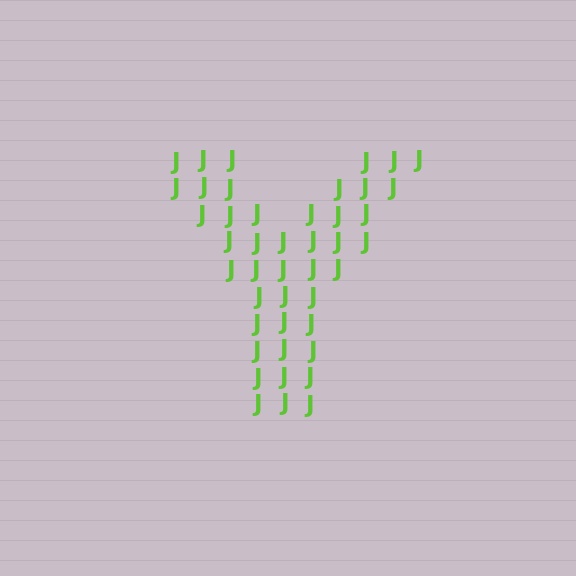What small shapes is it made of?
It is made of small letter J's.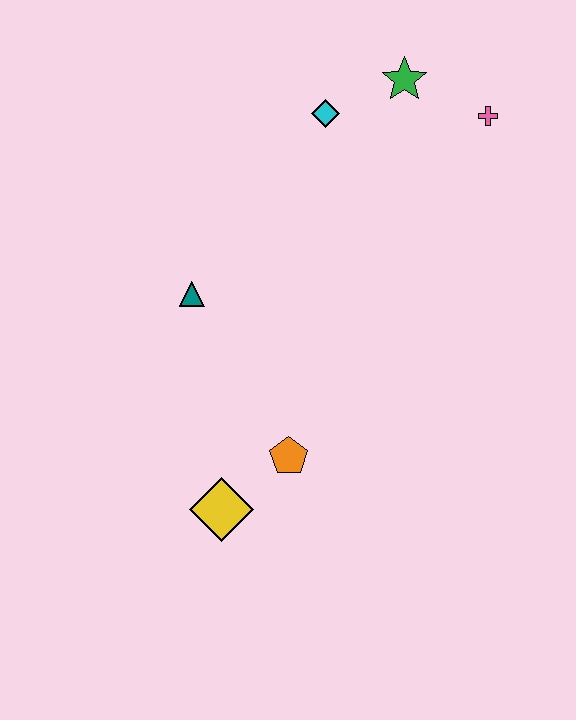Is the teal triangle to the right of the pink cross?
No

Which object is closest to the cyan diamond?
The green star is closest to the cyan diamond.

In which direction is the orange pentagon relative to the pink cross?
The orange pentagon is below the pink cross.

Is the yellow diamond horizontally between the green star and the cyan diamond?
No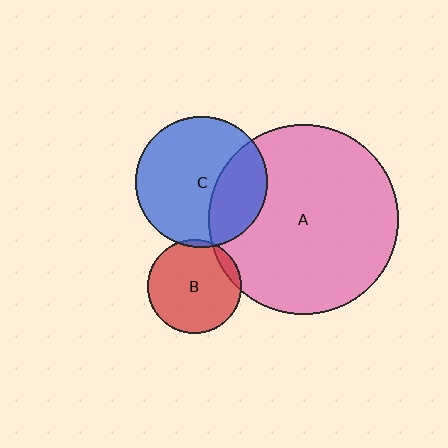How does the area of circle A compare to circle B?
Approximately 4.1 times.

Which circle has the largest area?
Circle A (pink).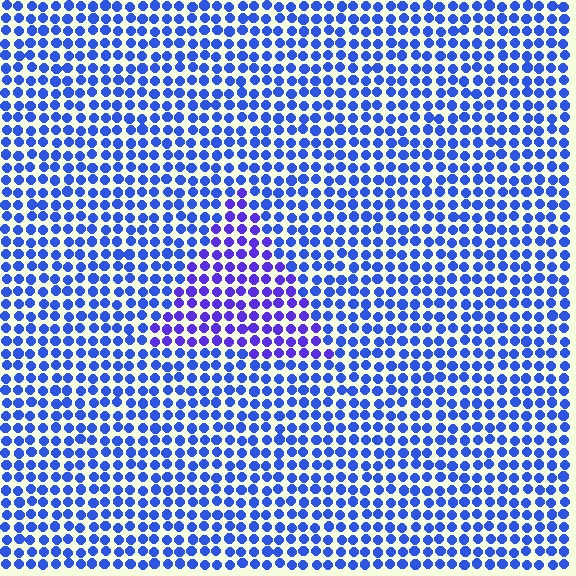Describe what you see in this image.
The image is filled with small blue elements in a uniform arrangement. A triangle-shaped region is visible where the elements are tinted to a slightly different hue, forming a subtle color boundary.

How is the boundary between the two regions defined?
The boundary is defined purely by a slight shift in hue (about 28 degrees). Spacing, size, and orientation are identical on both sides.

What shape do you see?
I see a triangle.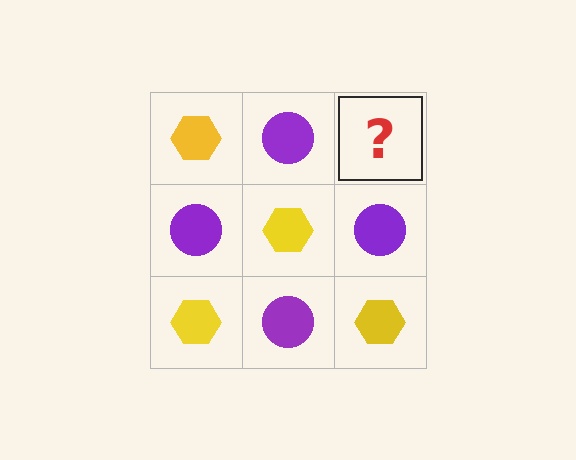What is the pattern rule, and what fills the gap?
The rule is that it alternates yellow hexagon and purple circle in a checkerboard pattern. The gap should be filled with a yellow hexagon.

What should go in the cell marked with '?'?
The missing cell should contain a yellow hexagon.